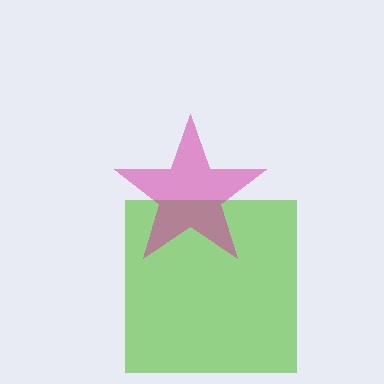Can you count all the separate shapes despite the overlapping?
Yes, there are 2 separate shapes.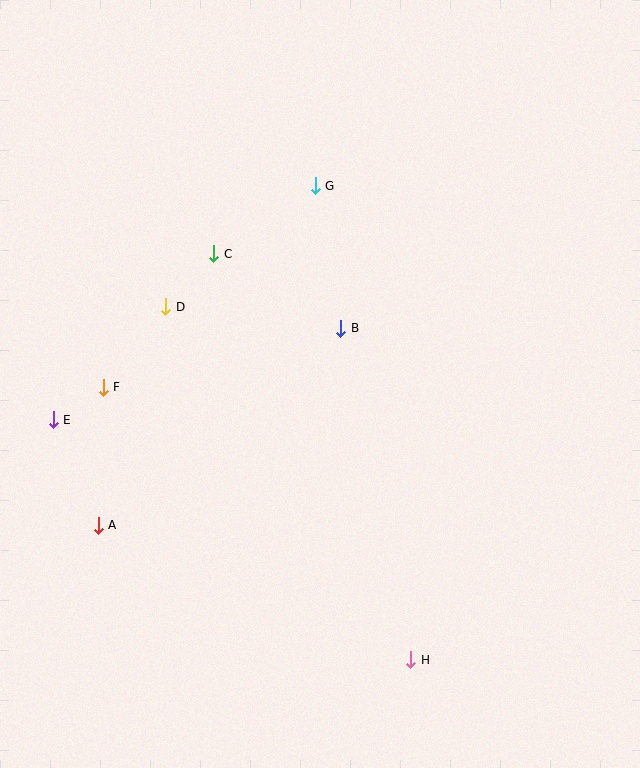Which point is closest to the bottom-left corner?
Point A is closest to the bottom-left corner.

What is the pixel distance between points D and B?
The distance between D and B is 176 pixels.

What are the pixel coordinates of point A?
Point A is at (98, 525).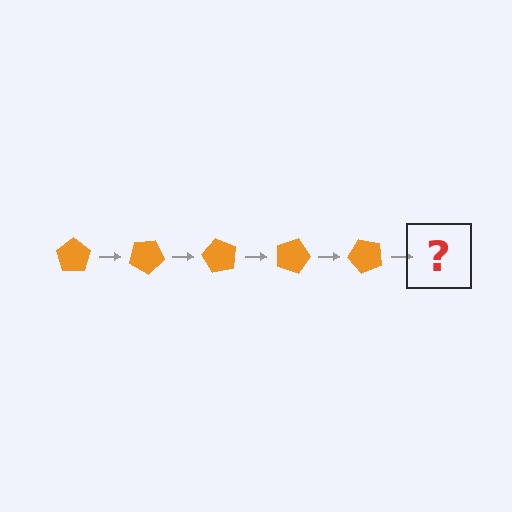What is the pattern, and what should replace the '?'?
The pattern is that the pentagon rotates 30 degrees each step. The '?' should be an orange pentagon rotated 150 degrees.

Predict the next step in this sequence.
The next step is an orange pentagon rotated 150 degrees.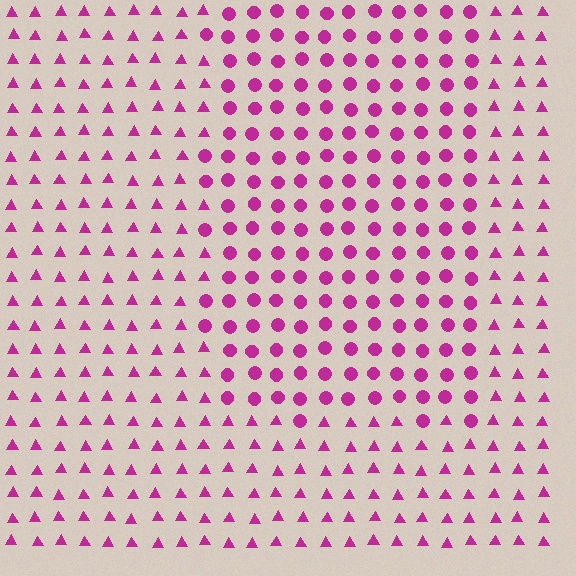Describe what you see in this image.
The image is filled with small magenta elements arranged in a uniform grid. A rectangle-shaped region contains circles, while the surrounding area contains triangles. The boundary is defined purely by the change in element shape.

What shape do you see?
I see a rectangle.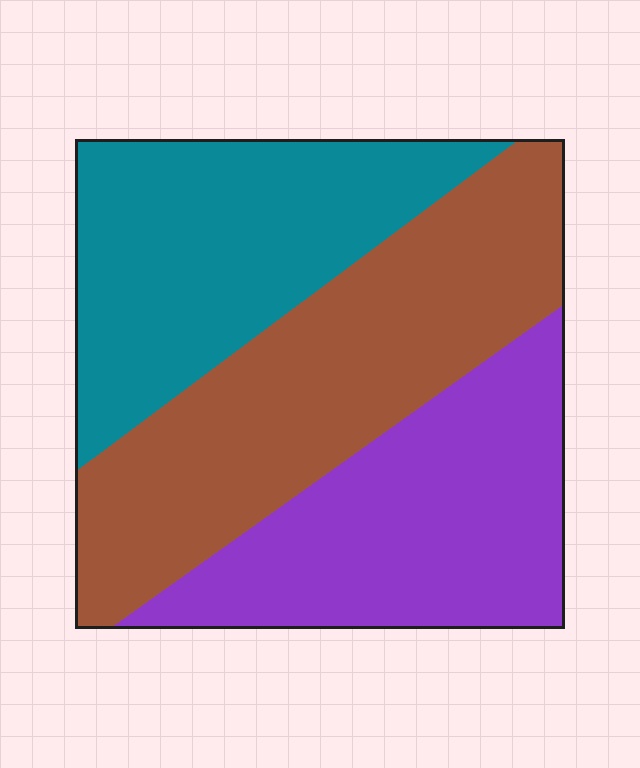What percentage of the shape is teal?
Teal takes up between a quarter and a half of the shape.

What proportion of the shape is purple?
Purple covers 31% of the shape.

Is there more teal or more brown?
Brown.